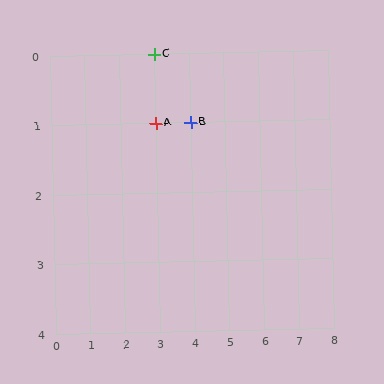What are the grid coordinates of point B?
Point B is at grid coordinates (4, 1).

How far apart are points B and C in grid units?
Points B and C are 1 column and 1 row apart (about 1.4 grid units diagonally).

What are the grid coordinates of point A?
Point A is at grid coordinates (3, 1).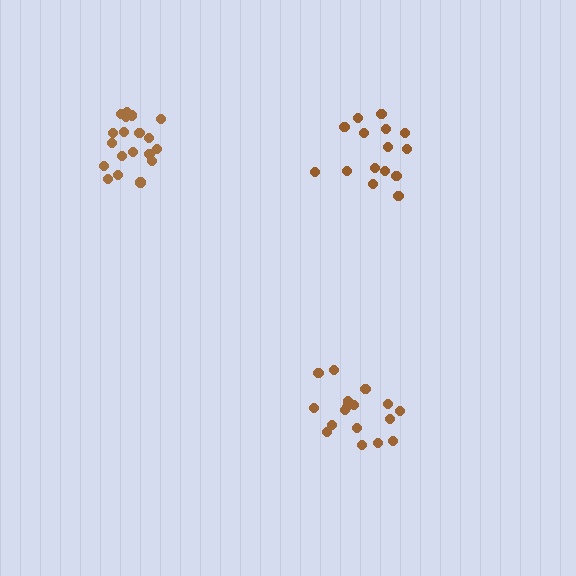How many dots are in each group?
Group 1: 17 dots, Group 2: 15 dots, Group 3: 19 dots (51 total).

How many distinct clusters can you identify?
There are 3 distinct clusters.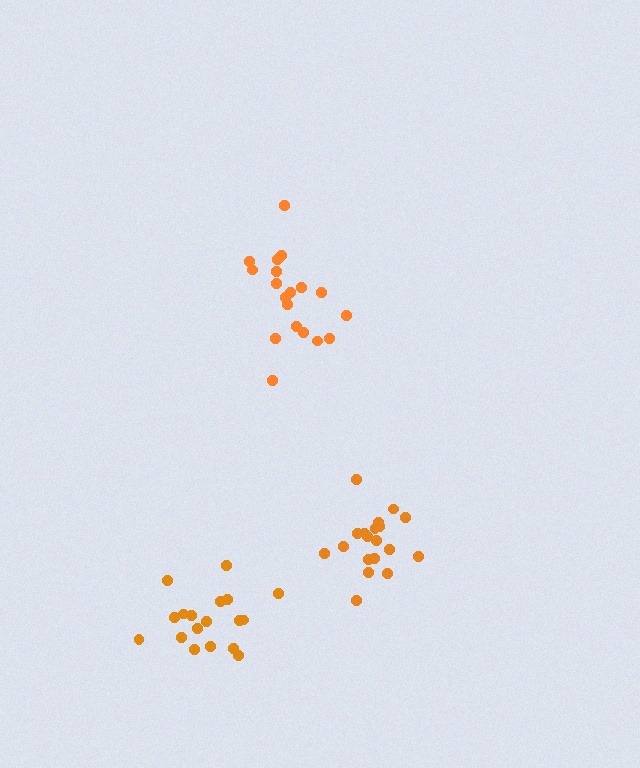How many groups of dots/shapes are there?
There are 3 groups.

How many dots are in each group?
Group 1: 19 dots, Group 2: 19 dots, Group 3: 18 dots (56 total).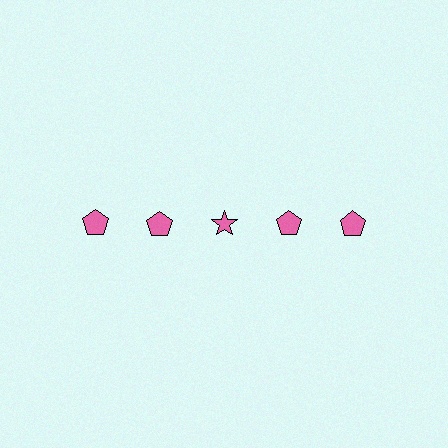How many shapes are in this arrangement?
There are 5 shapes arranged in a grid pattern.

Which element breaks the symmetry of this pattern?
The pink star in the top row, center column breaks the symmetry. All other shapes are pink pentagons.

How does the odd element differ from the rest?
It has a different shape: star instead of pentagon.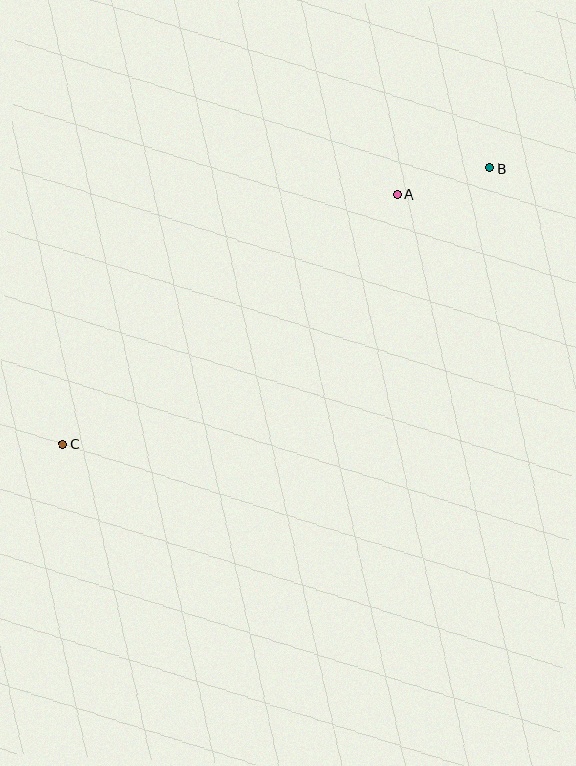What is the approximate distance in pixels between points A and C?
The distance between A and C is approximately 417 pixels.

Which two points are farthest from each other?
Points B and C are farthest from each other.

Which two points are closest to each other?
Points A and B are closest to each other.